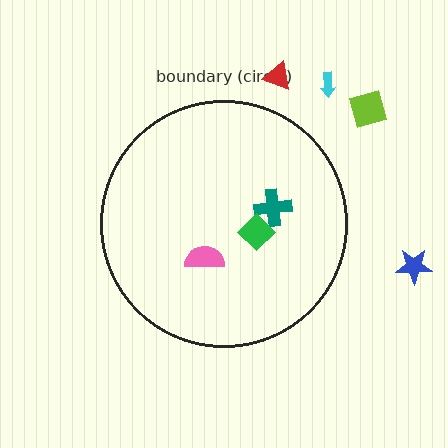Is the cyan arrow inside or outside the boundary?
Outside.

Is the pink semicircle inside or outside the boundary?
Inside.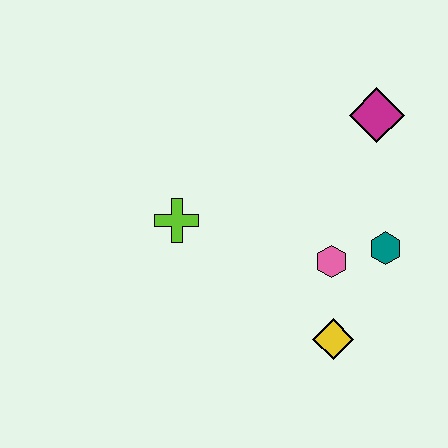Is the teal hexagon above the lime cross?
No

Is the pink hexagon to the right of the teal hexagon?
No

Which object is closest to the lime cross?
The pink hexagon is closest to the lime cross.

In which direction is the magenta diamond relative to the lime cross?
The magenta diamond is to the right of the lime cross.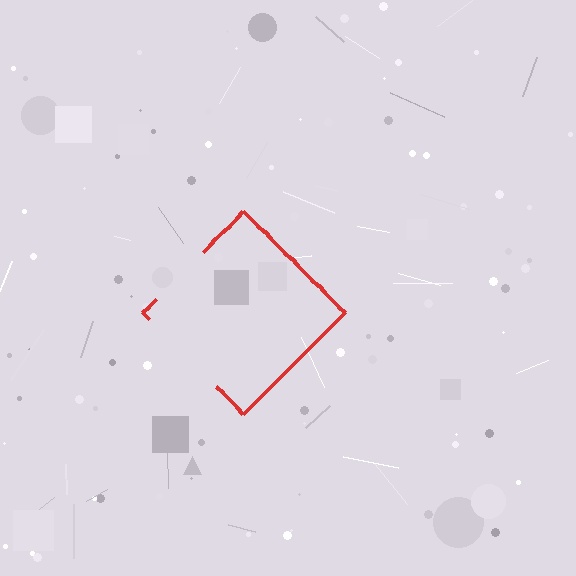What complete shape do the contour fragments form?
The contour fragments form a diamond.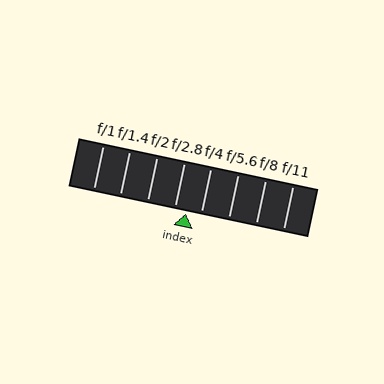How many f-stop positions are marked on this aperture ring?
There are 8 f-stop positions marked.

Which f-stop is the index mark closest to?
The index mark is closest to f/2.8.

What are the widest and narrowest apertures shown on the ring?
The widest aperture shown is f/1 and the narrowest is f/11.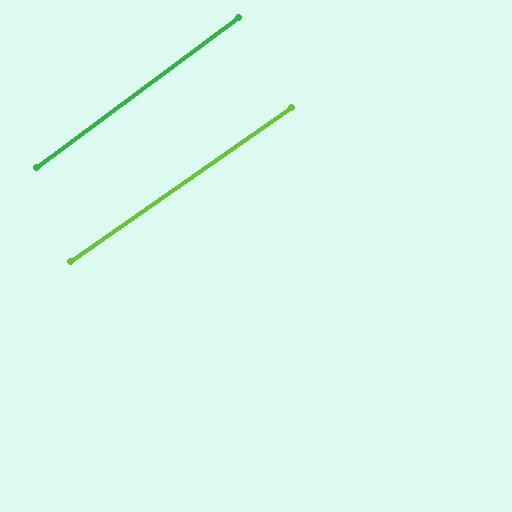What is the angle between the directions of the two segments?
Approximately 2 degrees.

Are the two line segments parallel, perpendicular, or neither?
Parallel — their directions differ by only 1.8°.